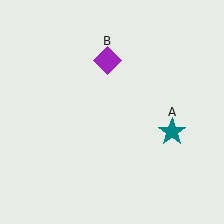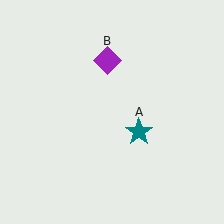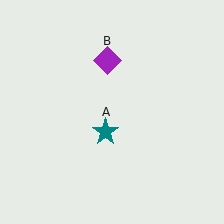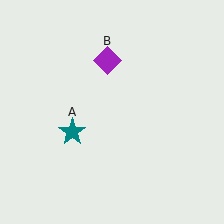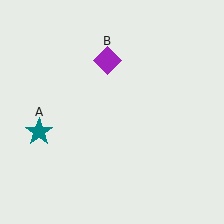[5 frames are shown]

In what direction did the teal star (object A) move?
The teal star (object A) moved left.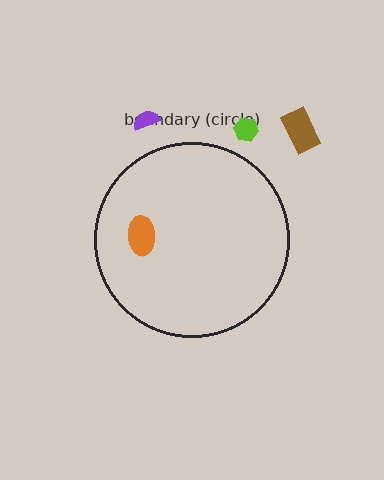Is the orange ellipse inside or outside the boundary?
Inside.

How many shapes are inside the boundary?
1 inside, 3 outside.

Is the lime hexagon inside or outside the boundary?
Outside.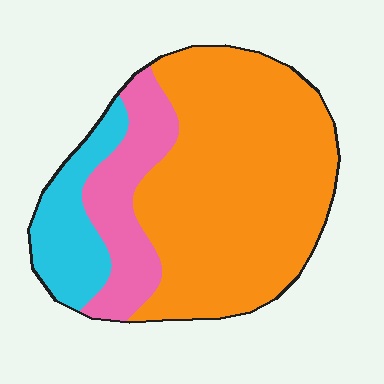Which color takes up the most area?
Orange, at roughly 65%.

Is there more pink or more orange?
Orange.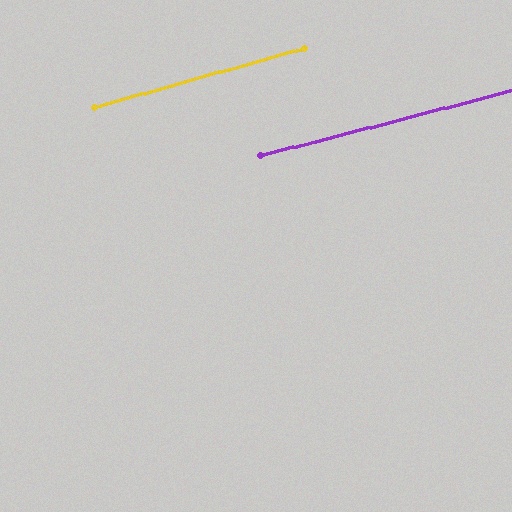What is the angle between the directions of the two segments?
Approximately 1 degree.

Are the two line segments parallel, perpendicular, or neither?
Parallel — their directions differ by only 1.1°.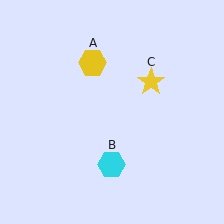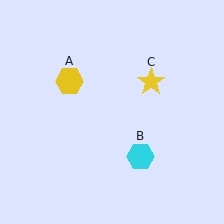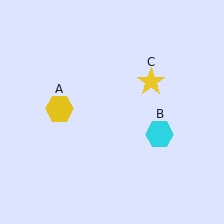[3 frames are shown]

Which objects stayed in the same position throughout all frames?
Yellow star (object C) remained stationary.